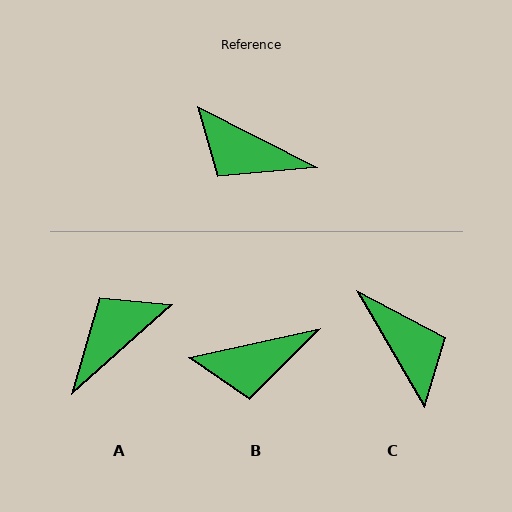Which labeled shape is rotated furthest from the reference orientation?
C, about 147 degrees away.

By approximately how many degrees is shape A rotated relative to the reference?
Approximately 111 degrees clockwise.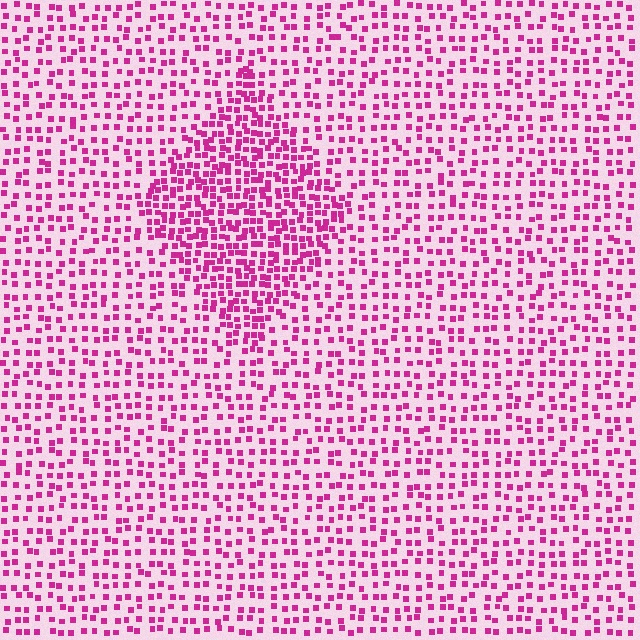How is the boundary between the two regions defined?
The boundary is defined by a change in element density (approximately 1.9x ratio). All elements are the same color, size, and shape.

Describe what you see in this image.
The image contains small magenta elements arranged at two different densities. A diamond-shaped region is visible where the elements are more densely packed than the surrounding area.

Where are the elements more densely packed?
The elements are more densely packed inside the diamond boundary.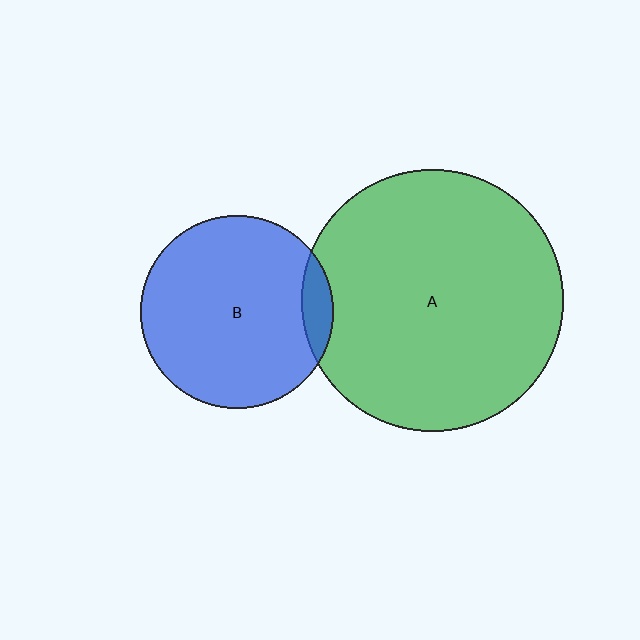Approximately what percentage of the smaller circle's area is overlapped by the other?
Approximately 10%.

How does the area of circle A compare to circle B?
Approximately 1.9 times.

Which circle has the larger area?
Circle A (green).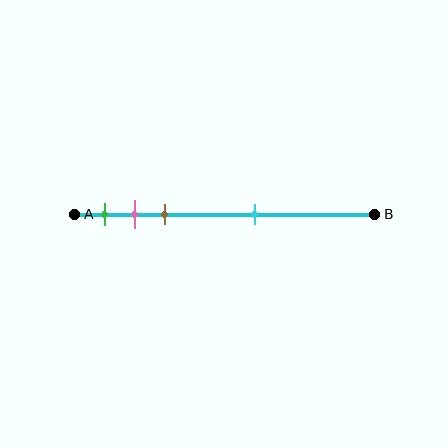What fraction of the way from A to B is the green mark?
The green mark is approximately 10% (0.1) of the way from A to B.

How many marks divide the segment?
There are 4 marks dividing the segment.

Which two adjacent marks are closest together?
The pink and brown marks are the closest adjacent pair.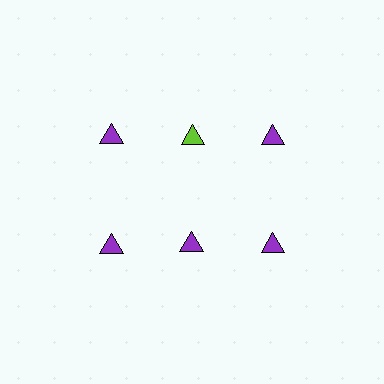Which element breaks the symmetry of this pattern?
The lime triangle in the top row, second from left column breaks the symmetry. All other shapes are purple triangles.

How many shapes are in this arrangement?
There are 6 shapes arranged in a grid pattern.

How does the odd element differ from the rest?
It has a different color: lime instead of purple.